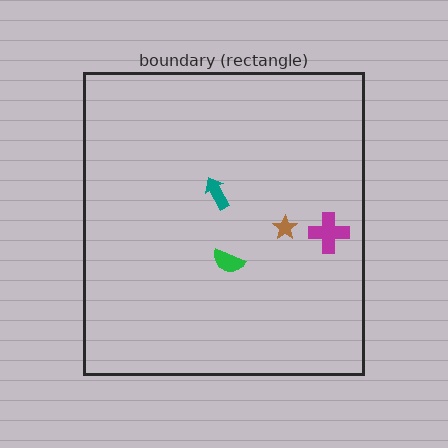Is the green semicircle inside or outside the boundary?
Inside.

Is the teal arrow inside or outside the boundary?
Inside.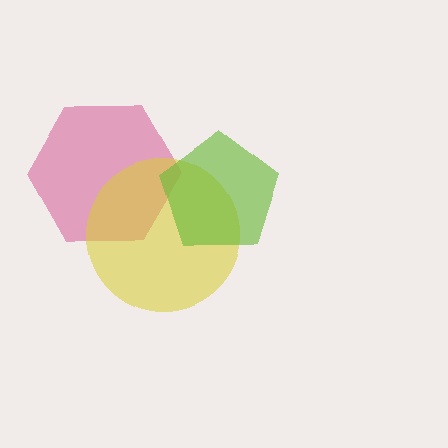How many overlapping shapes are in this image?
There are 3 overlapping shapes in the image.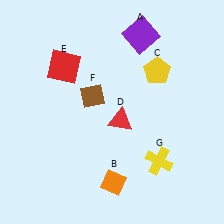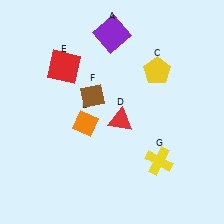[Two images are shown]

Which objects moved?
The objects that moved are: the purple square (A), the orange diamond (B).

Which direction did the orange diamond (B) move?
The orange diamond (B) moved up.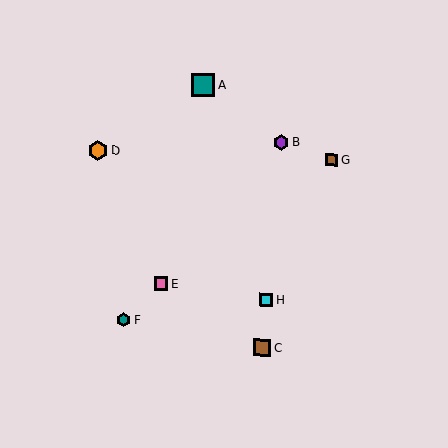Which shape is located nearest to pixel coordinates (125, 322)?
The teal hexagon (labeled F) at (123, 319) is nearest to that location.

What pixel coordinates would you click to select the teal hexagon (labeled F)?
Click at (123, 319) to select the teal hexagon F.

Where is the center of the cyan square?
The center of the cyan square is at (266, 300).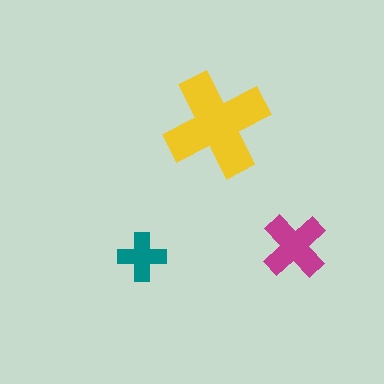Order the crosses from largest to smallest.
the yellow one, the magenta one, the teal one.